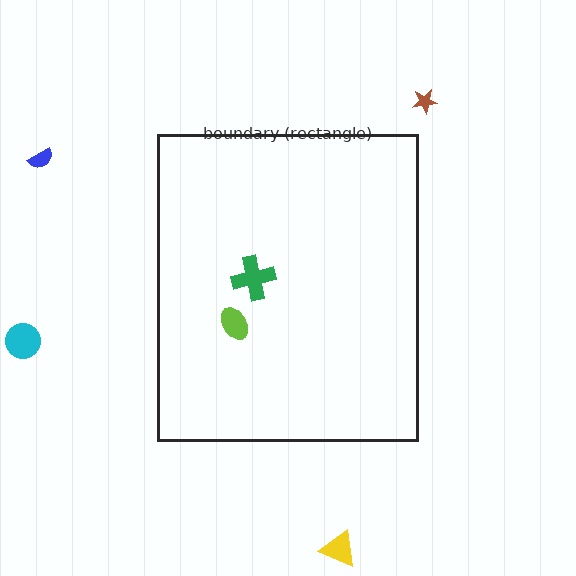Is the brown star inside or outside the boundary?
Outside.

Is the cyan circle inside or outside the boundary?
Outside.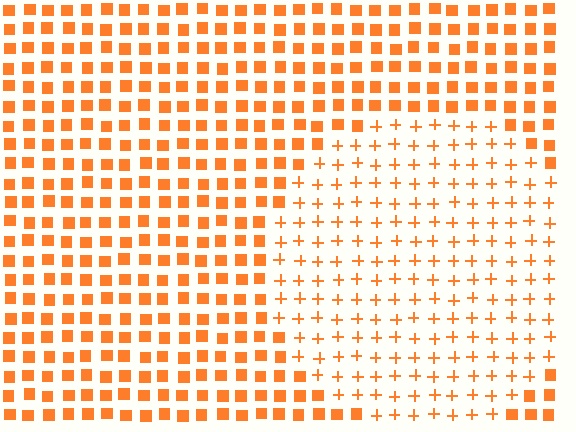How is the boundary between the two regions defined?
The boundary is defined by a change in element shape: plus signs inside vs. squares outside. All elements share the same color and spacing.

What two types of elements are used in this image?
The image uses plus signs inside the circle region and squares outside it.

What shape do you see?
I see a circle.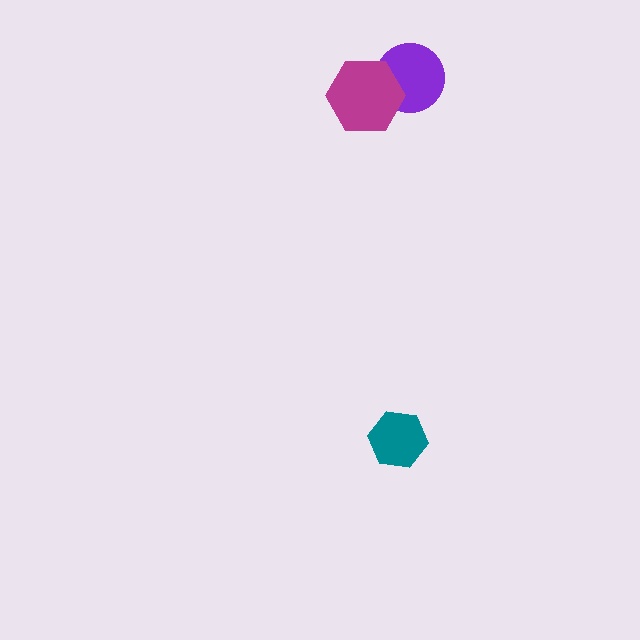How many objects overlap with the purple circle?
1 object overlaps with the purple circle.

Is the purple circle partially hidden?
Yes, it is partially covered by another shape.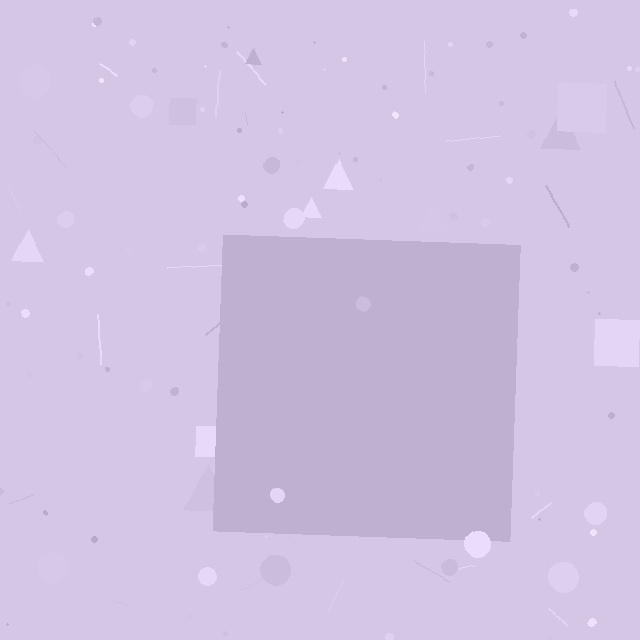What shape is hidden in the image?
A square is hidden in the image.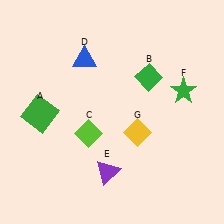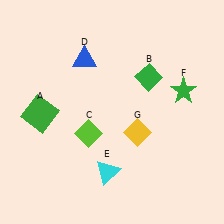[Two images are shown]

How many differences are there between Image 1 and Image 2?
There is 1 difference between the two images.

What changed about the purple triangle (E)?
In Image 1, E is purple. In Image 2, it changed to cyan.